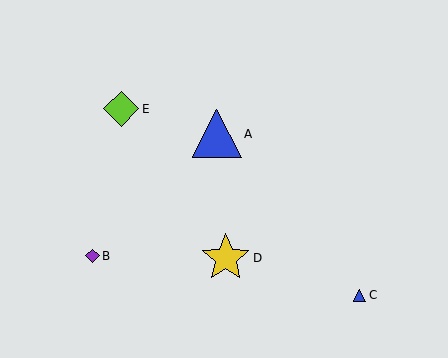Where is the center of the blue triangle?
The center of the blue triangle is at (360, 295).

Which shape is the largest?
The blue triangle (labeled A) is the largest.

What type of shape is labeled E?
Shape E is a lime diamond.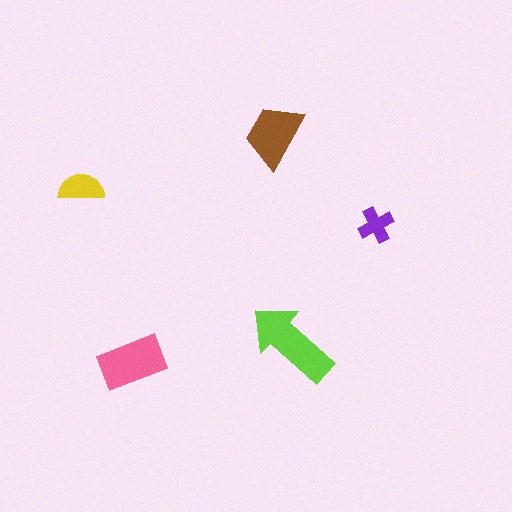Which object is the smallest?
The purple cross.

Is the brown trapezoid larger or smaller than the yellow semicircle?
Larger.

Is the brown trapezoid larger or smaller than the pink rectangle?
Smaller.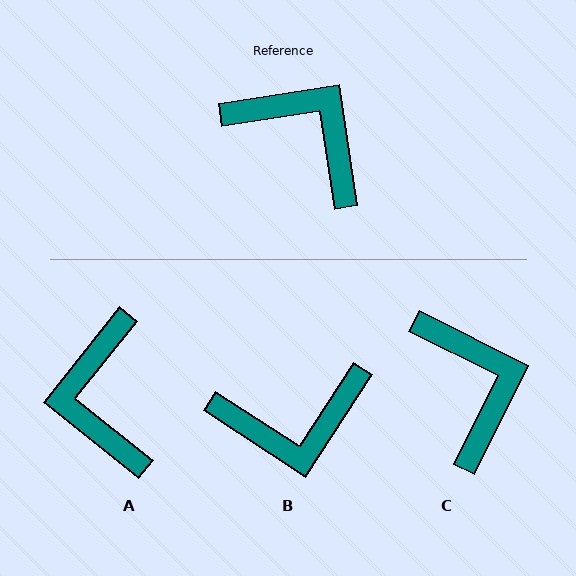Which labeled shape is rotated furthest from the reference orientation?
A, about 132 degrees away.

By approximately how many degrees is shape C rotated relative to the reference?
Approximately 35 degrees clockwise.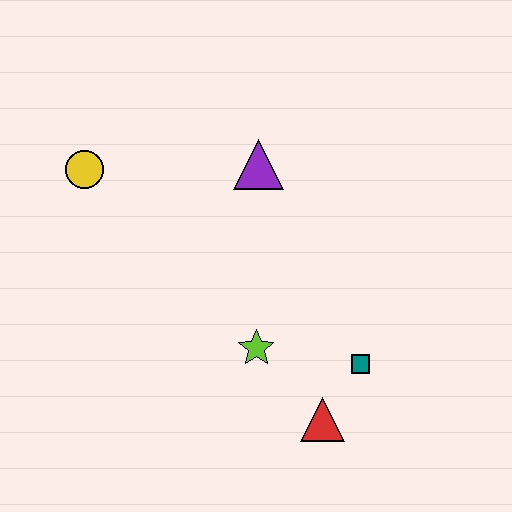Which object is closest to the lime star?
The red triangle is closest to the lime star.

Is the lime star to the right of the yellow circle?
Yes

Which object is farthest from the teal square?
The yellow circle is farthest from the teal square.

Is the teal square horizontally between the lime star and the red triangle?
No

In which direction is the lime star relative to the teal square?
The lime star is to the left of the teal square.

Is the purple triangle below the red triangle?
No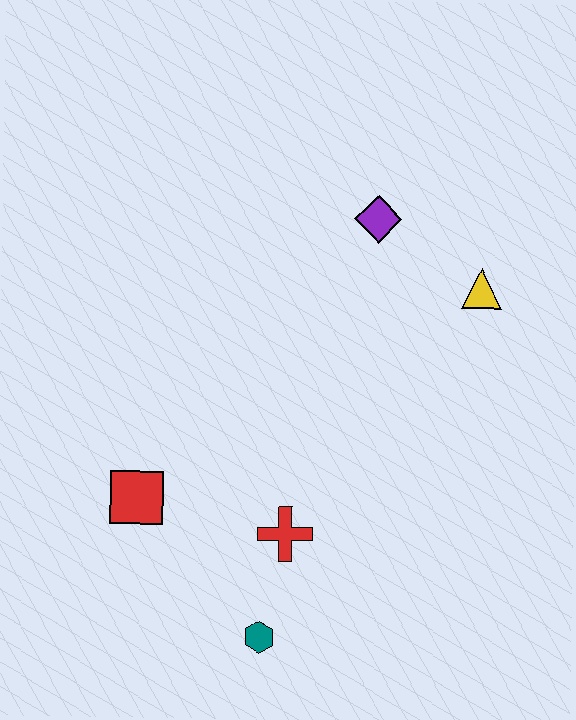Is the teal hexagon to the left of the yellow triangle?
Yes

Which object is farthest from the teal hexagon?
The purple diamond is farthest from the teal hexagon.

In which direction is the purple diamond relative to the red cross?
The purple diamond is above the red cross.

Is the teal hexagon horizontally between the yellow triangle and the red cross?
No